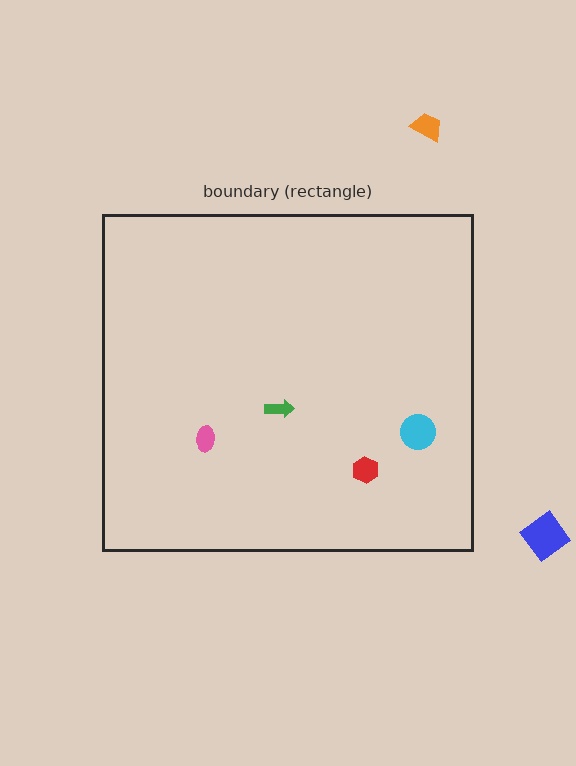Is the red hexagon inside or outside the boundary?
Inside.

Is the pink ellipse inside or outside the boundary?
Inside.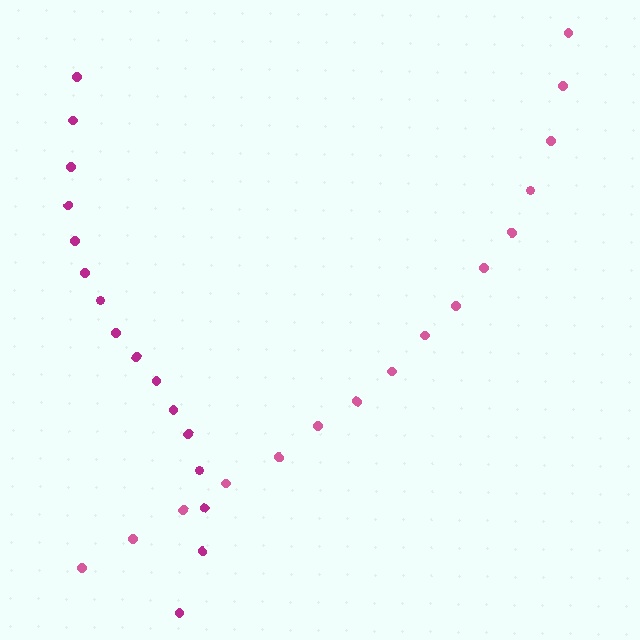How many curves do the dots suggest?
There are 2 distinct paths.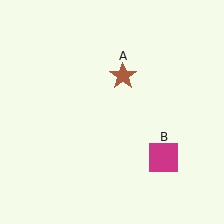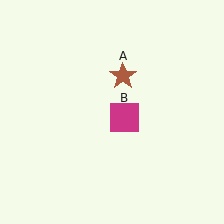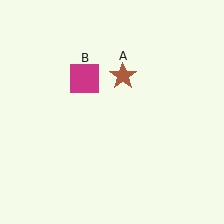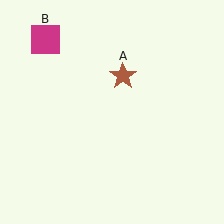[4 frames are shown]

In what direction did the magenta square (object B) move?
The magenta square (object B) moved up and to the left.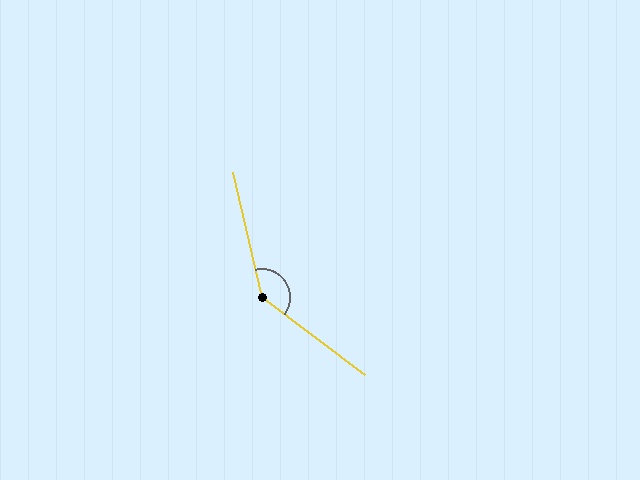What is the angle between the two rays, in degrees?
Approximately 140 degrees.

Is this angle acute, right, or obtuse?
It is obtuse.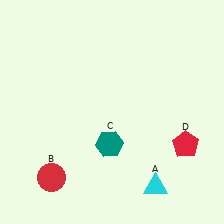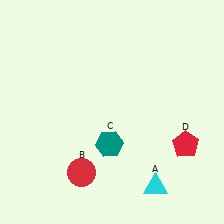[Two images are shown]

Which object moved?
The red circle (B) moved right.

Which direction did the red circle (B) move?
The red circle (B) moved right.